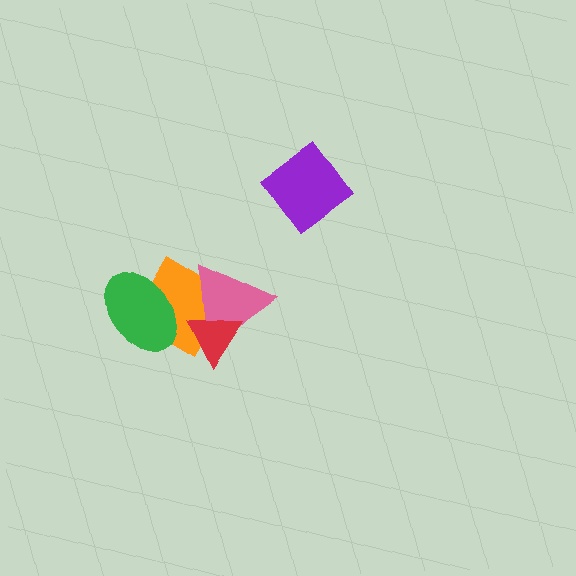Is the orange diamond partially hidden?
Yes, it is partially covered by another shape.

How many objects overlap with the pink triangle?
2 objects overlap with the pink triangle.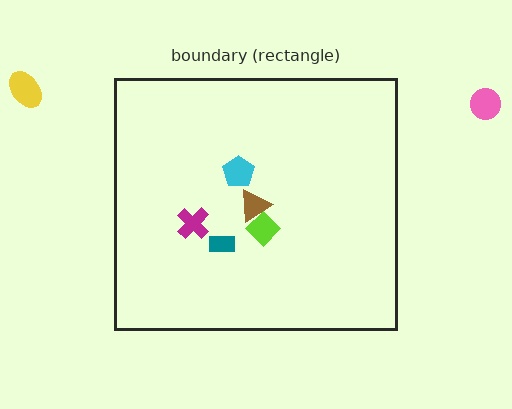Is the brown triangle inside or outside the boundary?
Inside.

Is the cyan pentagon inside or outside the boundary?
Inside.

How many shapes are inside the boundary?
5 inside, 2 outside.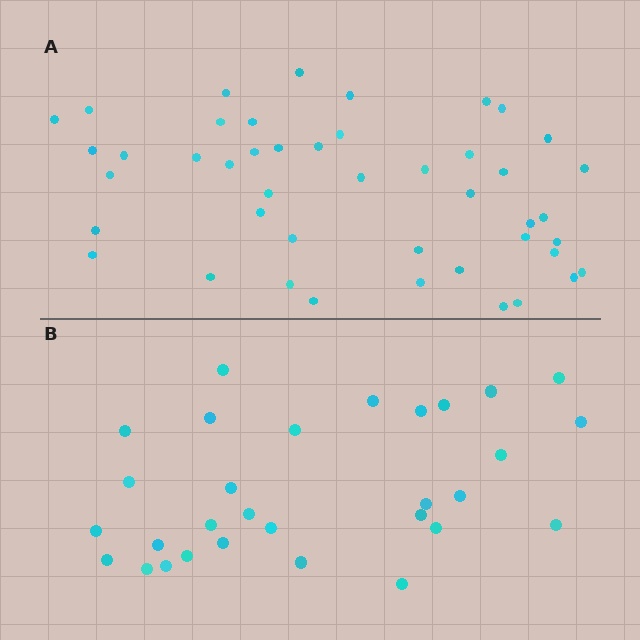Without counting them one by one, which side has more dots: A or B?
Region A (the top region) has more dots.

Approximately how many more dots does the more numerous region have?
Region A has approximately 15 more dots than region B.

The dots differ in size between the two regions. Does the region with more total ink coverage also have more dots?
No. Region B has more total ink coverage because its dots are larger, but region A actually contains more individual dots. Total area can be misleading — the number of items is what matters here.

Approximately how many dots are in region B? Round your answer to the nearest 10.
About 30 dots.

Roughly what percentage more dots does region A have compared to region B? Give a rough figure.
About 50% more.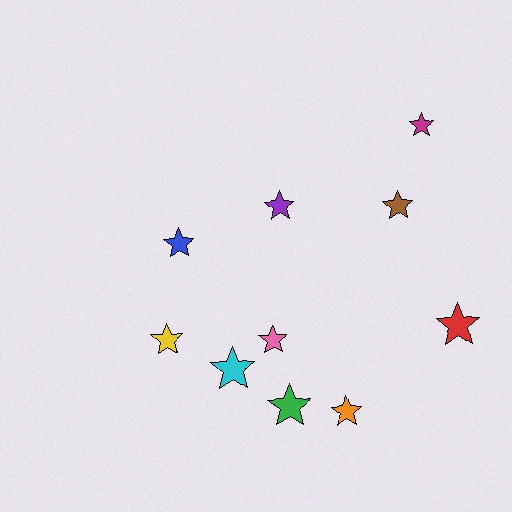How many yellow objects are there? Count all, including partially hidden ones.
There is 1 yellow object.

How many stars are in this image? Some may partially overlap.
There are 10 stars.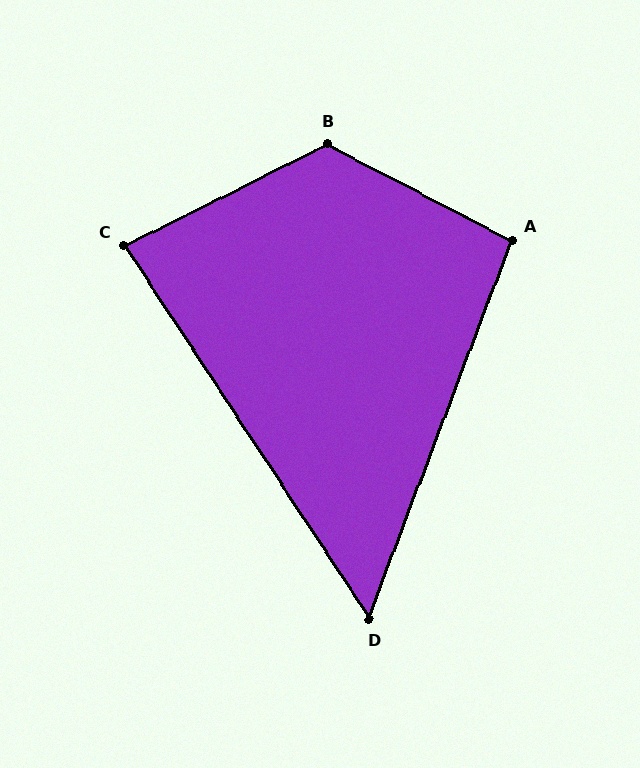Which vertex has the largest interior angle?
B, at approximately 126 degrees.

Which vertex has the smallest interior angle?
D, at approximately 54 degrees.